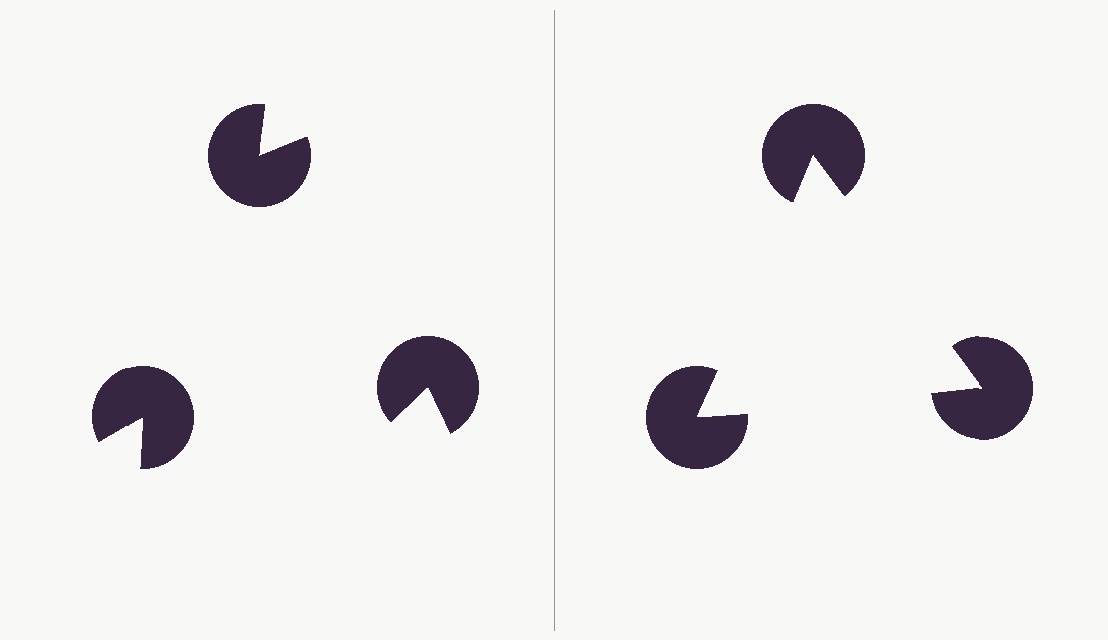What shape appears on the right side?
An illusory triangle.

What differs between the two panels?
The pac-man discs are positioned identically on both sides; only the wedge orientations differ. On the right they align to a triangle; on the left they are misaligned.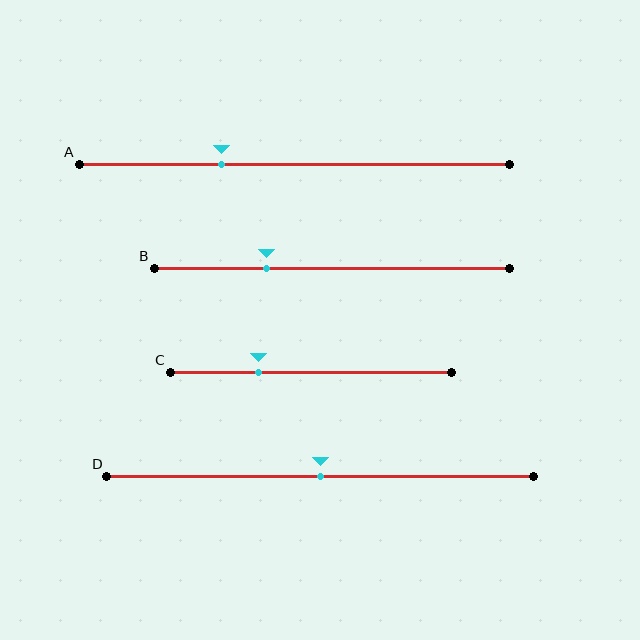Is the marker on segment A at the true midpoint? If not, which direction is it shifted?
No, the marker on segment A is shifted to the left by about 17% of the segment length.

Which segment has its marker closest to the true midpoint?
Segment D has its marker closest to the true midpoint.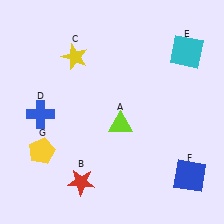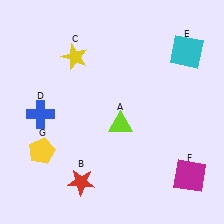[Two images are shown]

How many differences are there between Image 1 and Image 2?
There is 1 difference between the two images.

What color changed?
The square (F) changed from blue in Image 1 to magenta in Image 2.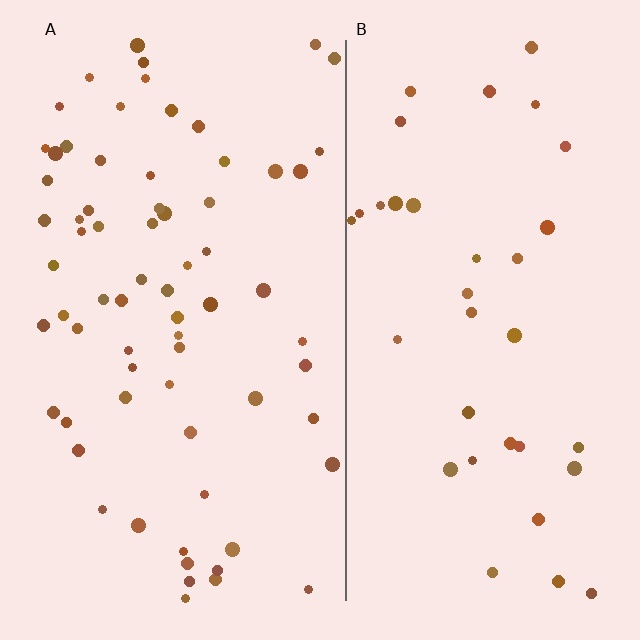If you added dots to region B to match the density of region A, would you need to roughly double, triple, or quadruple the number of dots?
Approximately double.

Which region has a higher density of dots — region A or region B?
A (the left).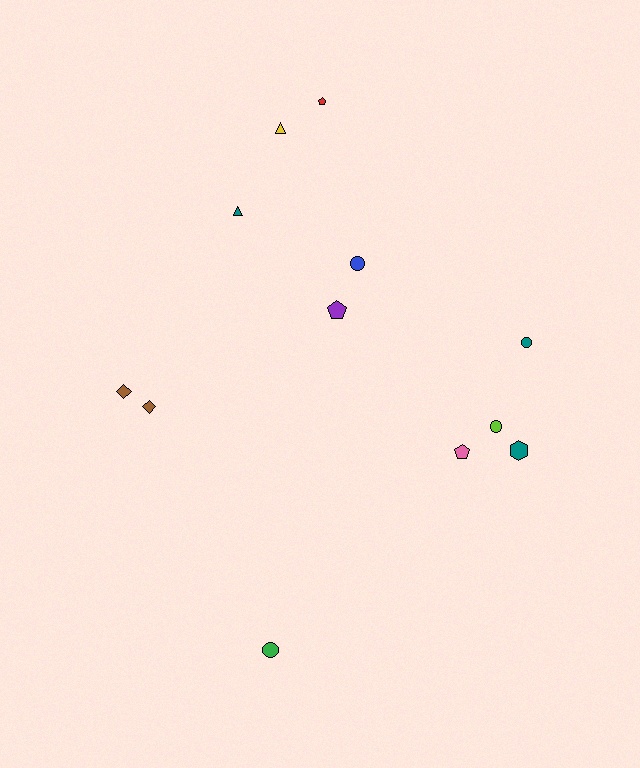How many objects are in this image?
There are 12 objects.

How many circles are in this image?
There are 4 circles.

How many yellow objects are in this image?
There is 1 yellow object.